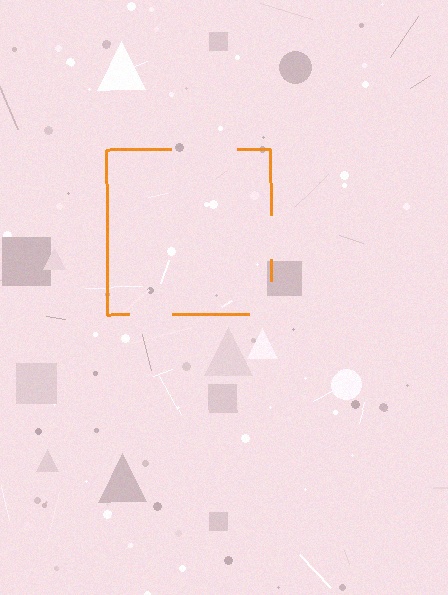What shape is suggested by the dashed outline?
The dashed outline suggests a square.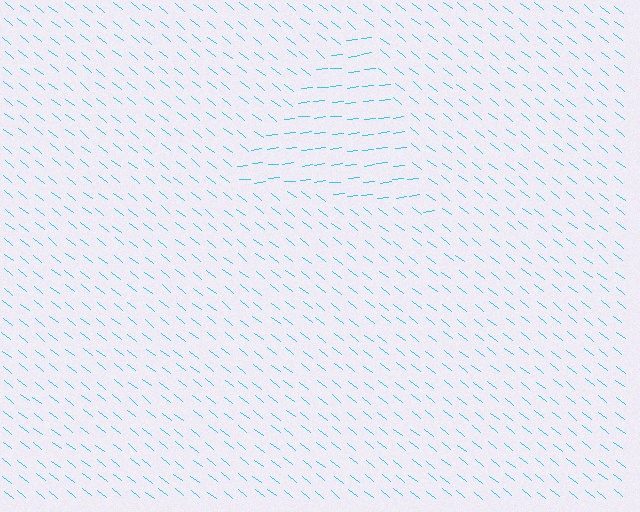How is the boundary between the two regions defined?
The boundary is defined purely by a change in line orientation (approximately 45 degrees difference). All lines are the same color and thickness.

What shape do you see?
I see a triangle.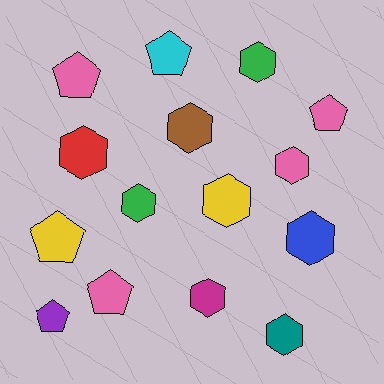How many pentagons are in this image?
There are 6 pentagons.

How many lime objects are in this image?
There are no lime objects.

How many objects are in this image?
There are 15 objects.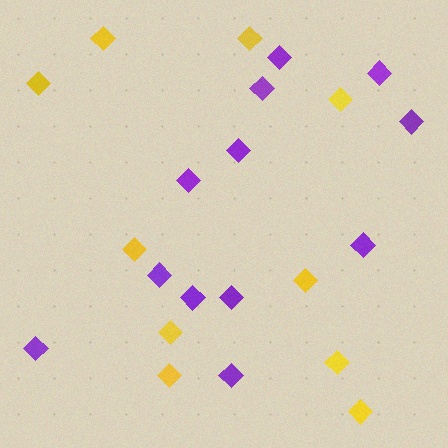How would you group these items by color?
There are 2 groups: one group of yellow diamonds (10) and one group of purple diamonds (12).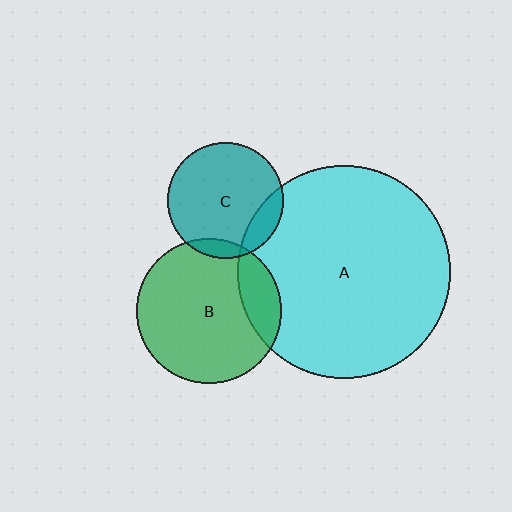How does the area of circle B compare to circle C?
Approximately 1.6 times.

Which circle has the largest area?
Circle A (cyan).